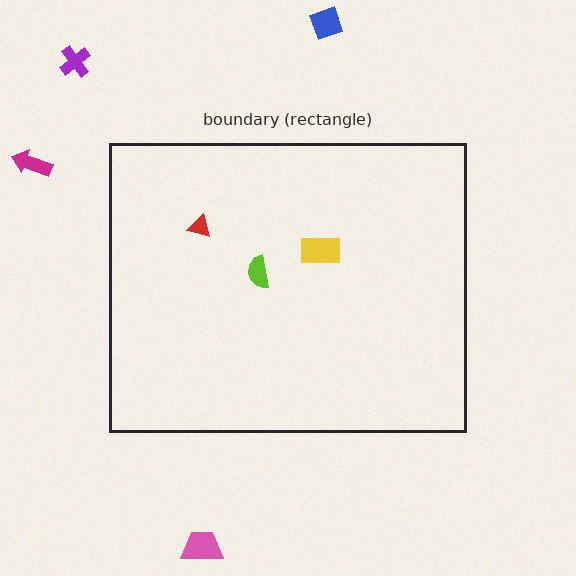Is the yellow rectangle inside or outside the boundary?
Inside.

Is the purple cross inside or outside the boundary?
Outside.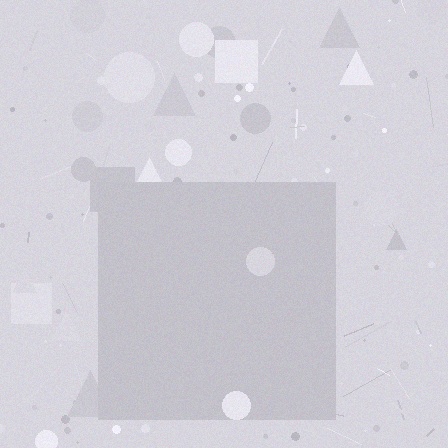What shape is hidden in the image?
A square is hidden in the image.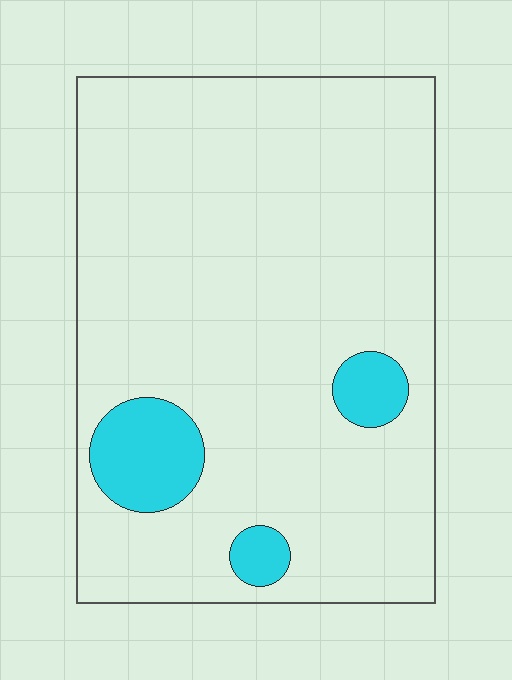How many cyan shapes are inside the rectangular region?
3.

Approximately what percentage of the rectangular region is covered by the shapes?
Approximately 10%.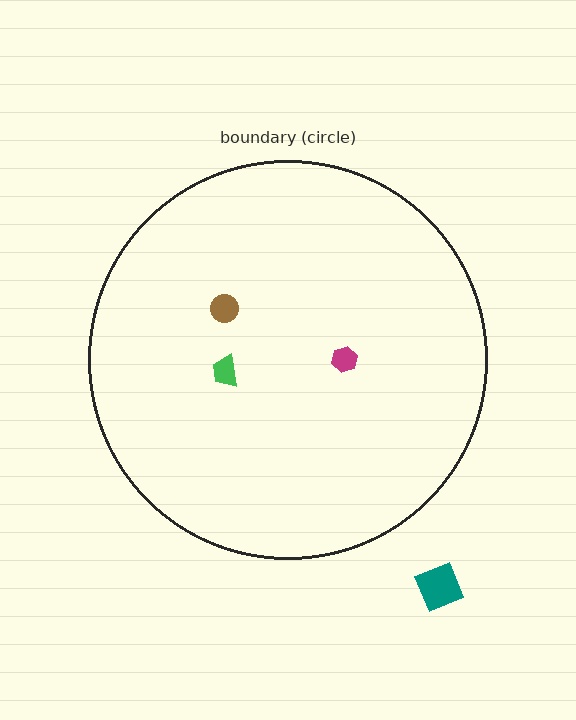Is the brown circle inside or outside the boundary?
Inside.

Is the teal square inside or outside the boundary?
Outside.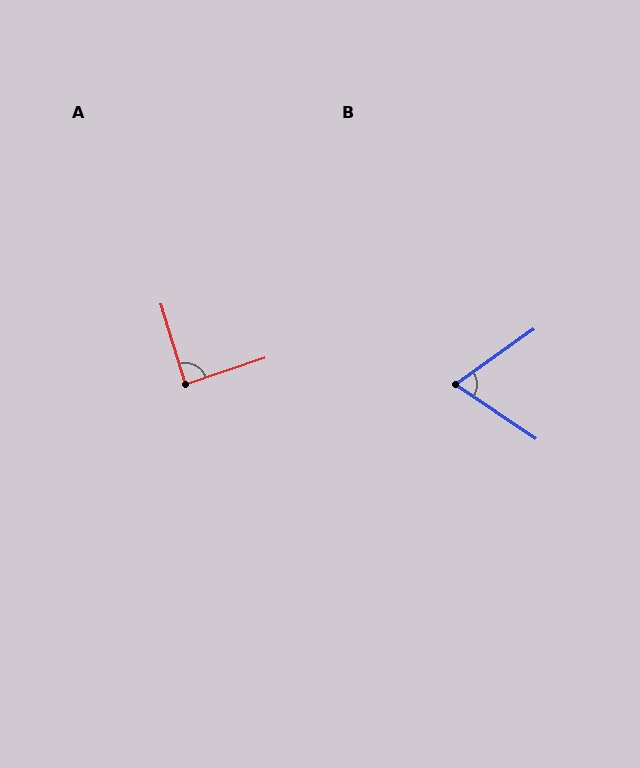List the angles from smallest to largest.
B (69°), A (88°).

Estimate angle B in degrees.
Approximately 69 degrees.